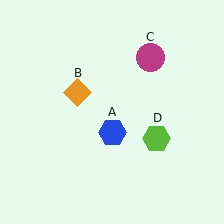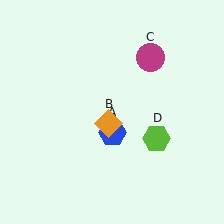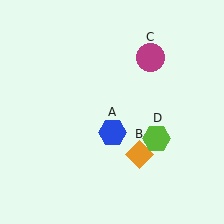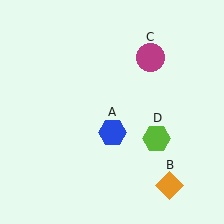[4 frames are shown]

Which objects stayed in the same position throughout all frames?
Blue hexagon (object A) and magenta circle (object C) and lime hexagon (object D) remained stationary.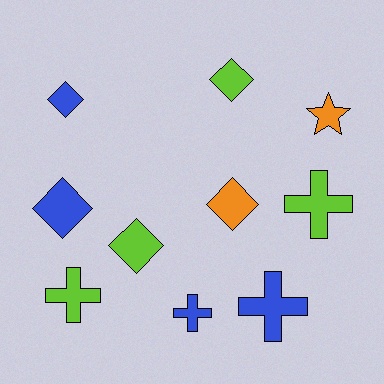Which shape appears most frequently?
Diamond, with 5 objects.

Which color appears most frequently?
Lime, with 4 objects.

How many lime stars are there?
There are no lime stars.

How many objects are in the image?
There are 10 objects.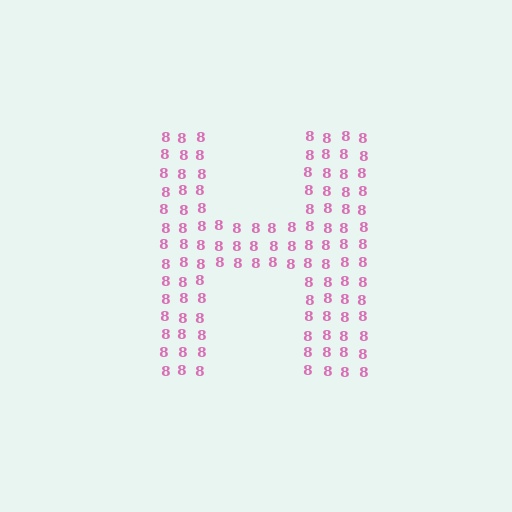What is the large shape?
The large shape is the letter H.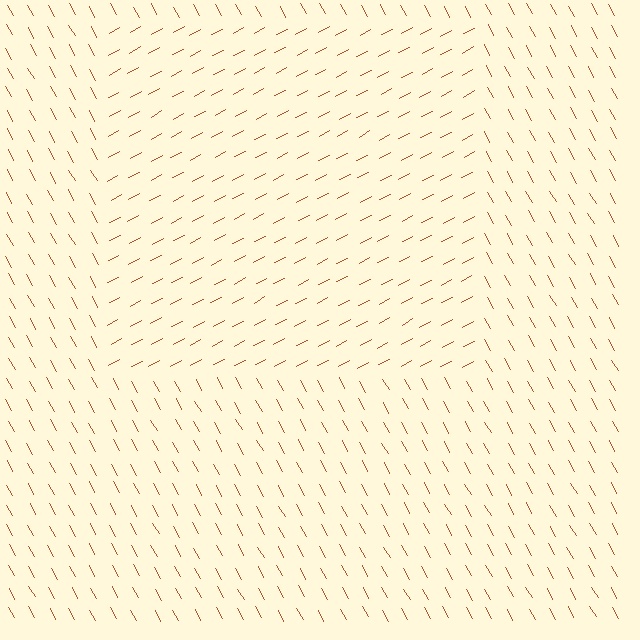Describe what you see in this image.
The image is filled with small brown line segments. A rectangle region in the image has lines oriented differently from the surrounding lines, creating a visible texture boundary.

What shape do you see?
I see a rectangle.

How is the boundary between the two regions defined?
The boundary is defined purely by a change in line orientation (approximately 89 degrees difference). All lines are the same color and thickness.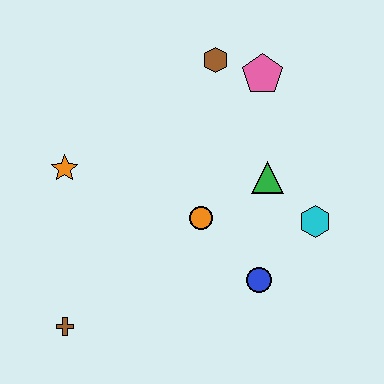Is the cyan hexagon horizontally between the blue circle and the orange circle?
No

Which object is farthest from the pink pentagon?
The brown cross is farthest from the pink pentagon.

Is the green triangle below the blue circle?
No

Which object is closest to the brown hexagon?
The pink pentagon is closest to the brown hexagon.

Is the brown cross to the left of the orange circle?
Yes